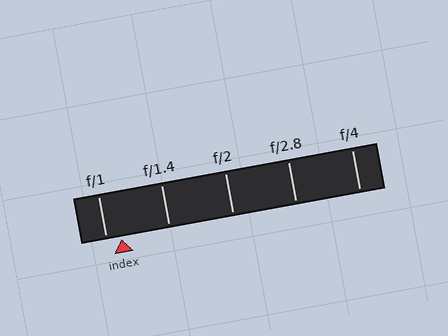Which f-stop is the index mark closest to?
The index mark is closest to f/1.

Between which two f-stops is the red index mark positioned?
The index mark is between f/1 and f/1.4.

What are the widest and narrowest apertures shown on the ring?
The widest aperture shown is f/1 and the narrowest is f/4.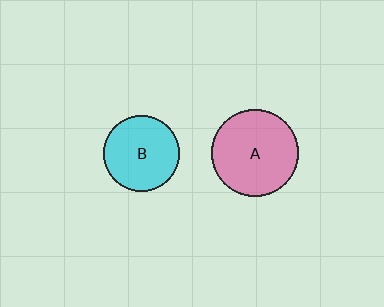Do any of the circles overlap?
No, none of the circles overlap.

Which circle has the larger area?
Circle A (pink).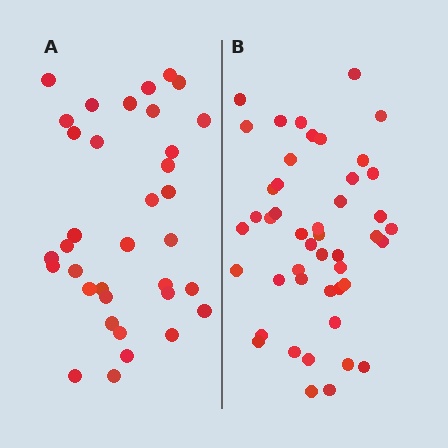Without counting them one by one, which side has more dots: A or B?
Region B (the right region) has more dots.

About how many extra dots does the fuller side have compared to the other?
Region B has roughly 12 or so more dots than region A.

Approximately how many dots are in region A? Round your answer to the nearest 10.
About 40 dots. (The exact count is 35, which rounds to 40.)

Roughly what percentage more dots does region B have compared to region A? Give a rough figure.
About 30% more.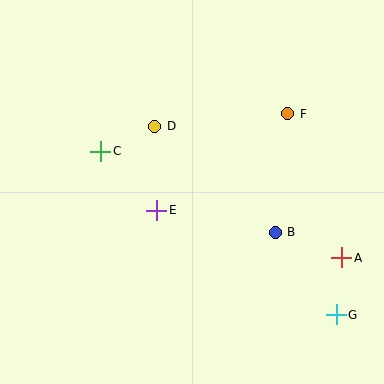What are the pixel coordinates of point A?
Point A is at (342, 258).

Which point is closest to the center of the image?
Point E at (157, 210) is closest to the center.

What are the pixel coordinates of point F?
Point F is at (288, 114).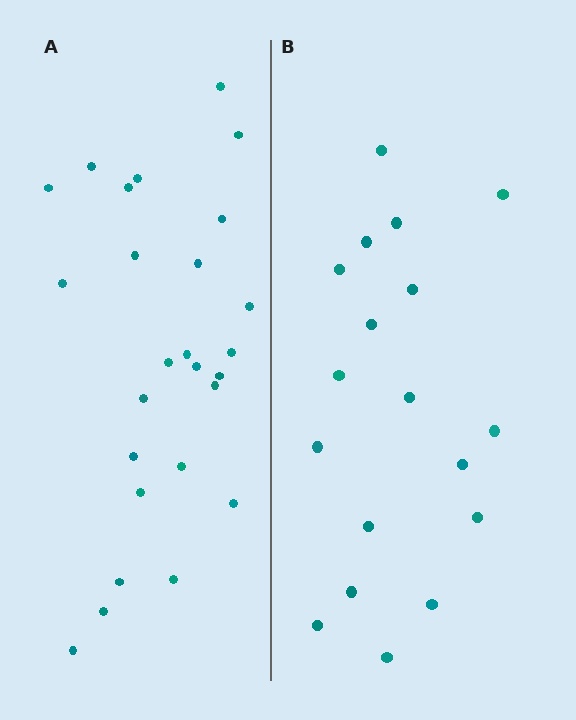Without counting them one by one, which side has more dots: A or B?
Region A (the left region) has more dots.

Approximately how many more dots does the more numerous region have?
Region A has roughly 8 or so more dots than region B.